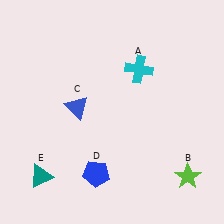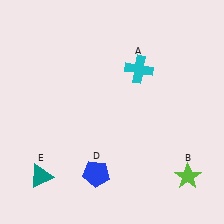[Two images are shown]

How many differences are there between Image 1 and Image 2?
There is 1 difference between the two images.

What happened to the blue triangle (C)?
The blue triangle (C) was removed in Image 2. It was in the top-left area of Image 1.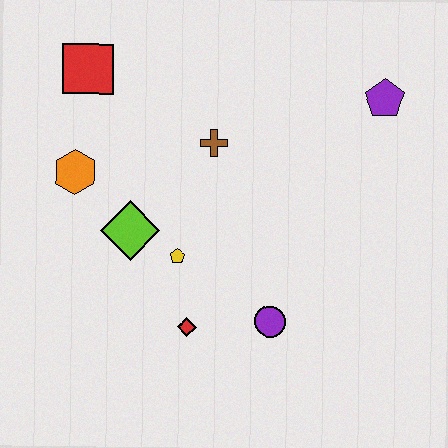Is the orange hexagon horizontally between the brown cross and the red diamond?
No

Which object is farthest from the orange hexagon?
The purple pentagon is farthest from the orange hexagon.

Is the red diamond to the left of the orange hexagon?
No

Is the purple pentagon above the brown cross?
Yes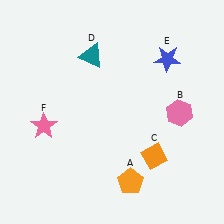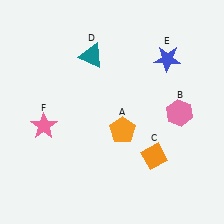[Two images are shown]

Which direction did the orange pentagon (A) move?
The orange pentagon (A) moved up.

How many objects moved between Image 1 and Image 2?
1 object moved between the two images.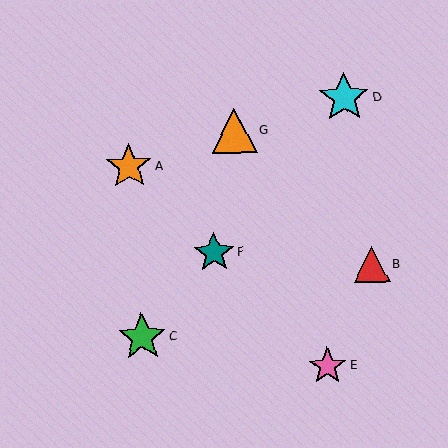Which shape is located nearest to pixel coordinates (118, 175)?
The orange star (labeled A) at (129, 166) is nearest to that location.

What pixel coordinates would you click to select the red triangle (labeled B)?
Click at (372, 265) to select the red triangle B.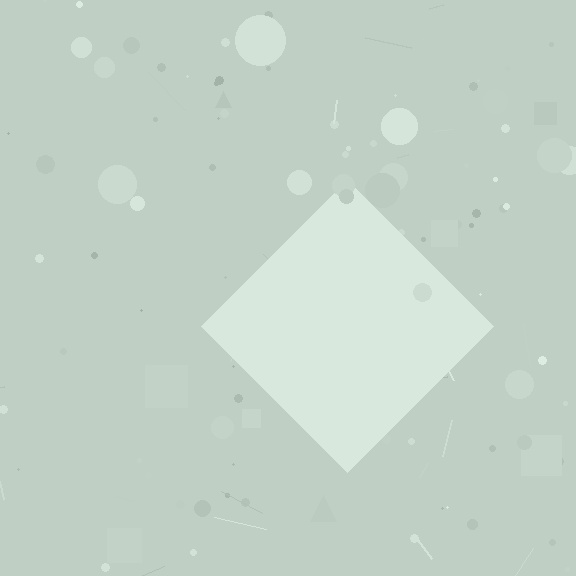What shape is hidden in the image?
A diamond is hidden in the image.